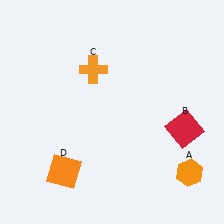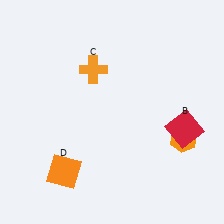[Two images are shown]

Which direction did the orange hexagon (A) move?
The orange hexagon (A) moved up.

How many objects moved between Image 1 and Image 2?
1 object moved between the two images.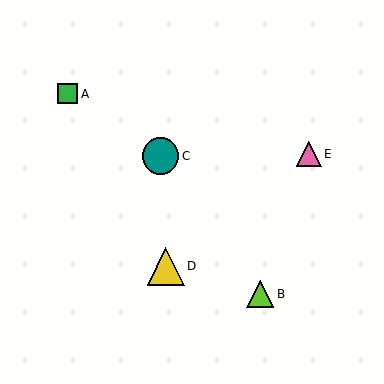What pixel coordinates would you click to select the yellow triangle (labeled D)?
Click at (166, 266) to select the yellow triangle D.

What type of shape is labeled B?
Shape B is a lime triangle.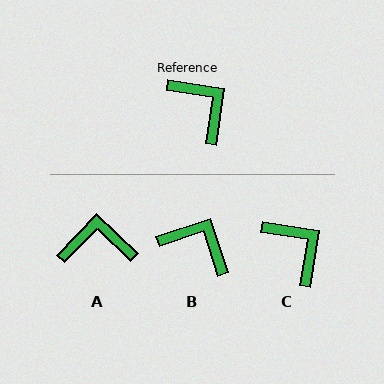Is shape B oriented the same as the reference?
No, it is off by about 27 degrees.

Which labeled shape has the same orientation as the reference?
C.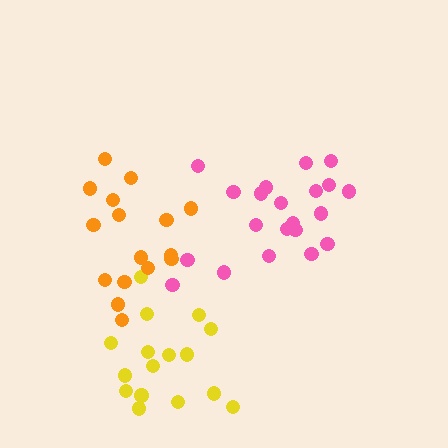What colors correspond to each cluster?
The clusters are colored: pink, yellow, orange.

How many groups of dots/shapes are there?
There are 3 groups.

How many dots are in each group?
Group 1: 21 dots, Group 2: 16 dots, Group 3: 16 dots (53 total).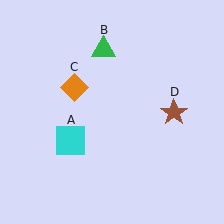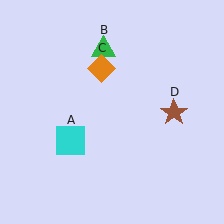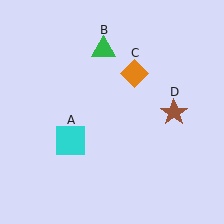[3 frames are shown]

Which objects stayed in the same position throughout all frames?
Cyan square (object A) and green triangle (object B) and brown star (object D) remained stationary.